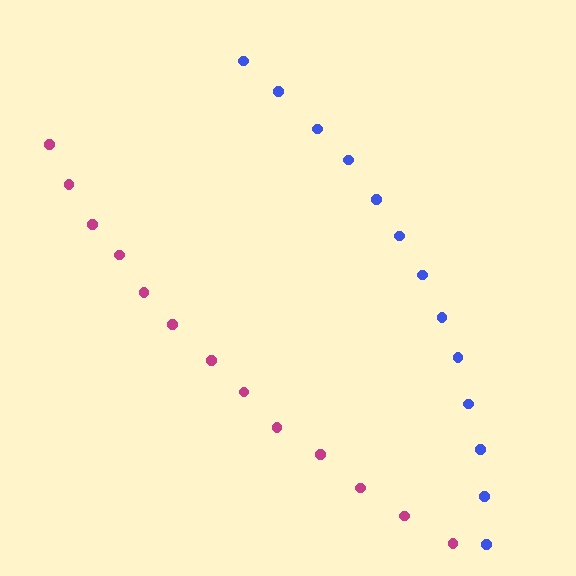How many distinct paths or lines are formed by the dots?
There are 2 distinct paths.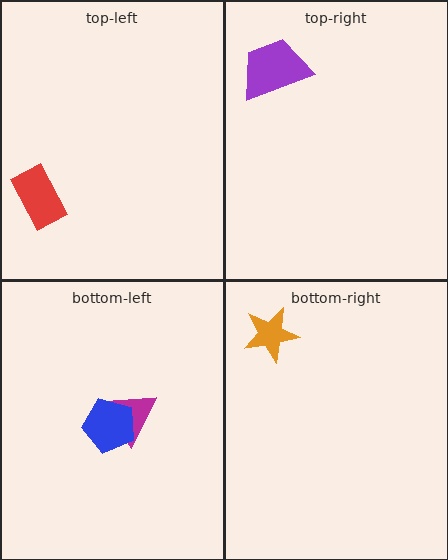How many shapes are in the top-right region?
1.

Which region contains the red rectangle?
The top-left region.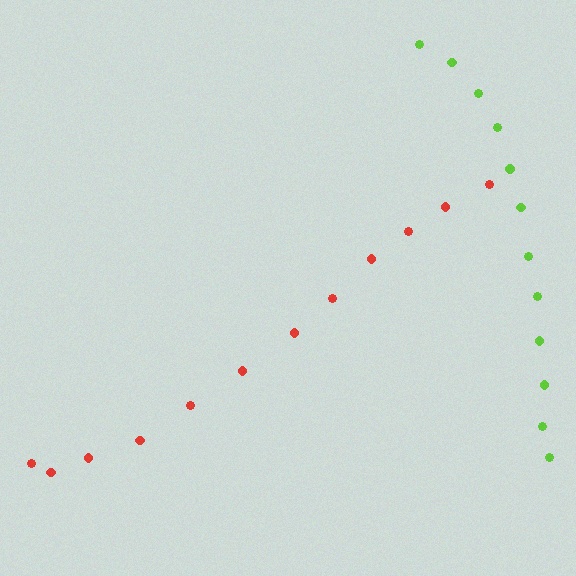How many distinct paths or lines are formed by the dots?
There are 2 distinct paths.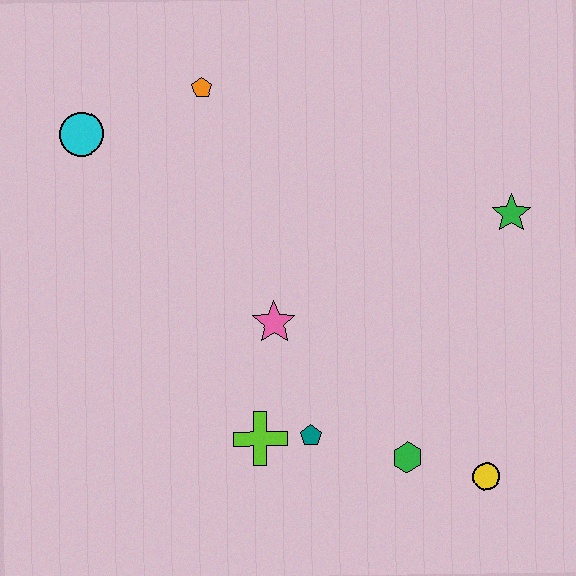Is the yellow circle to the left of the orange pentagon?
No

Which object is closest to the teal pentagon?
The lime cross is closest to the teal pentagon.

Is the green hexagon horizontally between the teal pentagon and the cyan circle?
No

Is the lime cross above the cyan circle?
No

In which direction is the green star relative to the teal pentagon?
The green star is above the teal pentagon.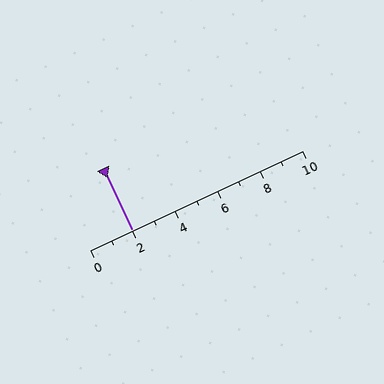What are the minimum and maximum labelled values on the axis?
The axis runs from 0 to 10.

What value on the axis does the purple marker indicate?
The marker indicates approximately 2.